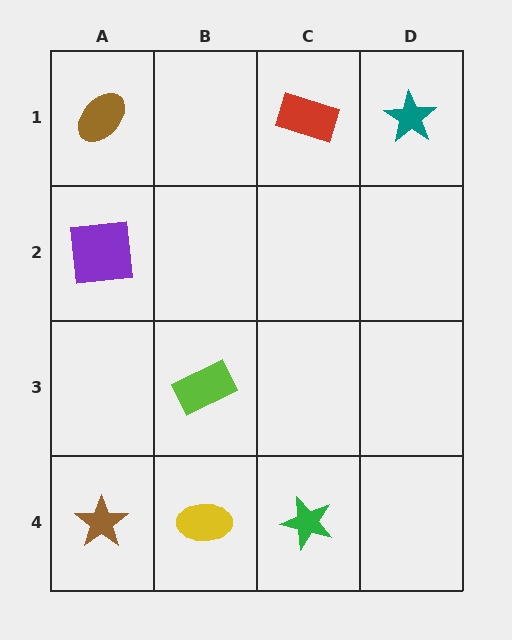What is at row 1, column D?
A teal star.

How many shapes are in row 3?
1 shape.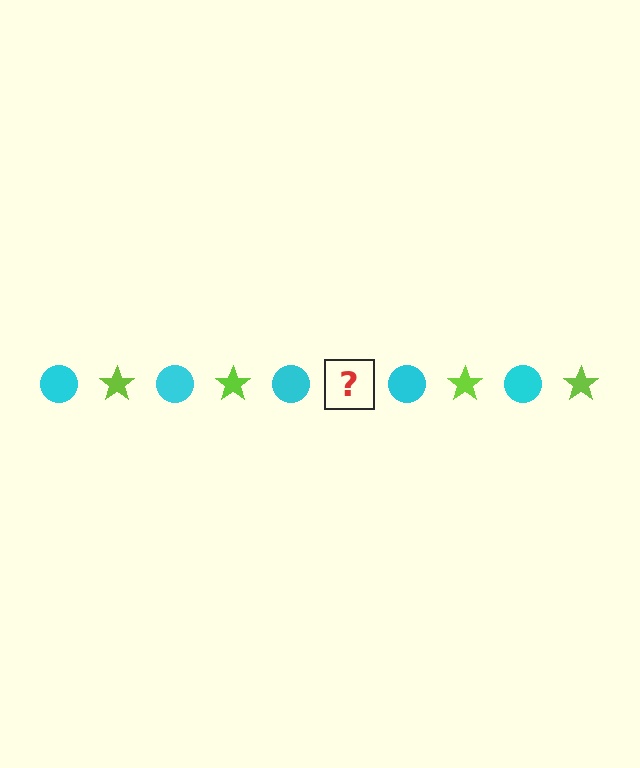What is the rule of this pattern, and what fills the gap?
The rule is that the pattern alternates between cyan circle and lime star. The gap should be filled with a lime star.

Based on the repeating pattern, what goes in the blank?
The blank should be a lime star.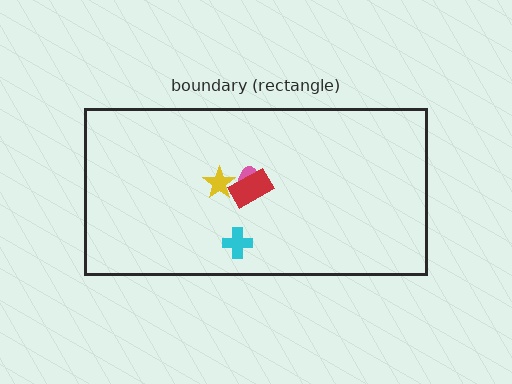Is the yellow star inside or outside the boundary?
Inside.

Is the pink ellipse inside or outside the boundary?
Inside.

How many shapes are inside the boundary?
4 inside, 0 outside.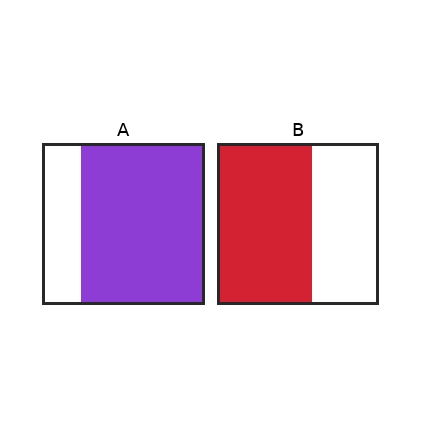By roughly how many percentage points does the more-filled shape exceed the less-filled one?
By roughly 15 percentage points (A over B).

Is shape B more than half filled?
Yes.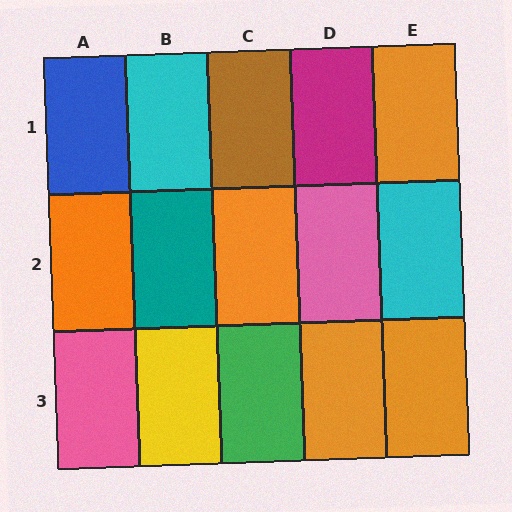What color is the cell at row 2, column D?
Pink.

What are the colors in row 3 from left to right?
Pink, yellow, green, orange, orange.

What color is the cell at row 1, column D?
Magenta.